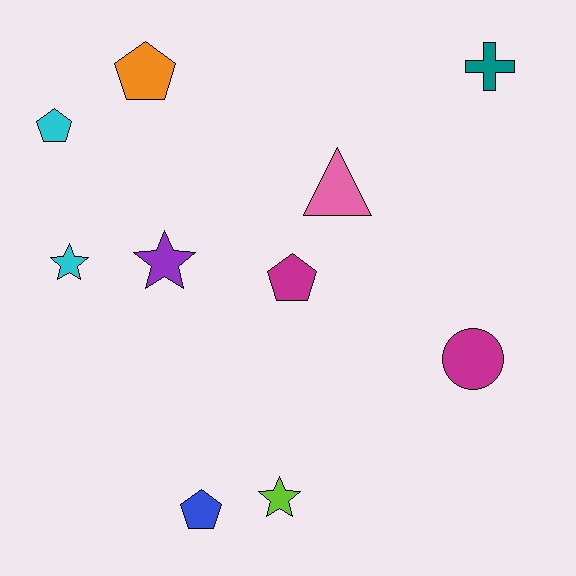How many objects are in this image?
There are 10 objects.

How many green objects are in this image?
There are no green objects.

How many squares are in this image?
There are no squares.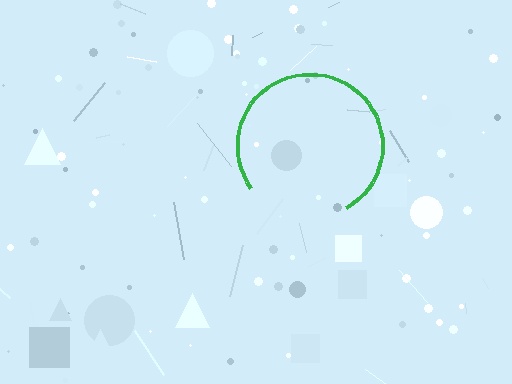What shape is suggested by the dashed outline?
The dashed outline suggests a circle.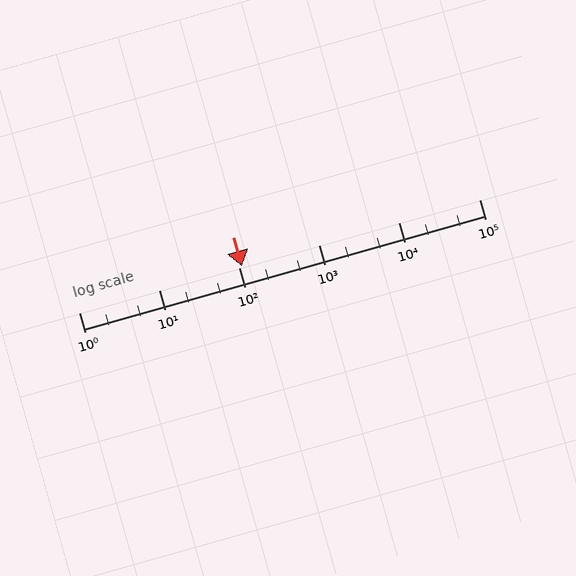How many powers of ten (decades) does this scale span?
The scale spans 5 decades, from 1 to 100000.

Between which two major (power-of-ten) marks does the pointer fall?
The pointer is between 100 and 1000.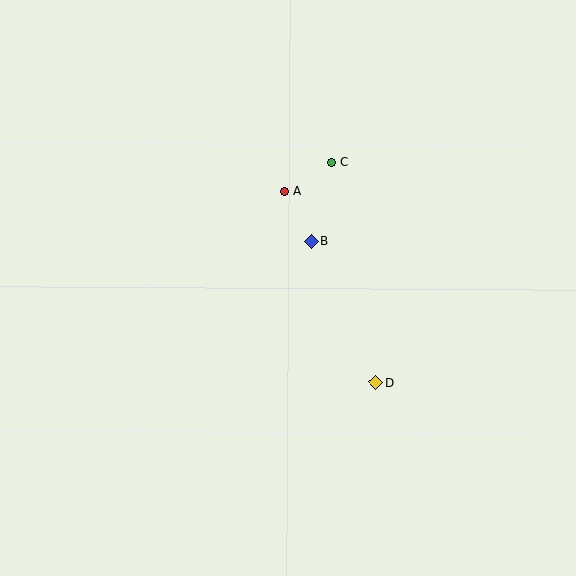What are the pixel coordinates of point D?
Point D is at (376, 383).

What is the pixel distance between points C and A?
The distance between C and A is 56 pixels.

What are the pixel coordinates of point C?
Point C is at (331, 162).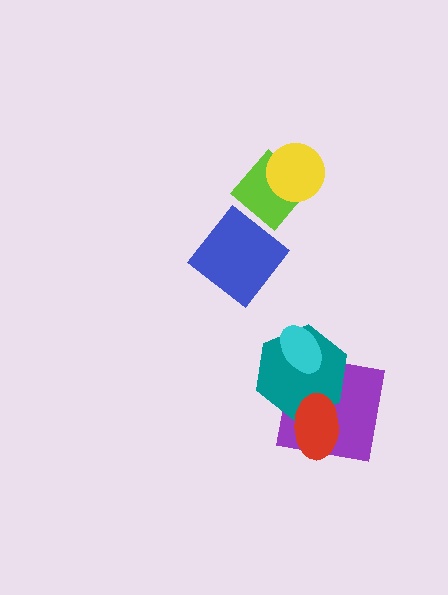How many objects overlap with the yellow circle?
1 object overlaps with the yellow circle.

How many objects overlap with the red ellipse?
2 objects overlap with the red ellipse.